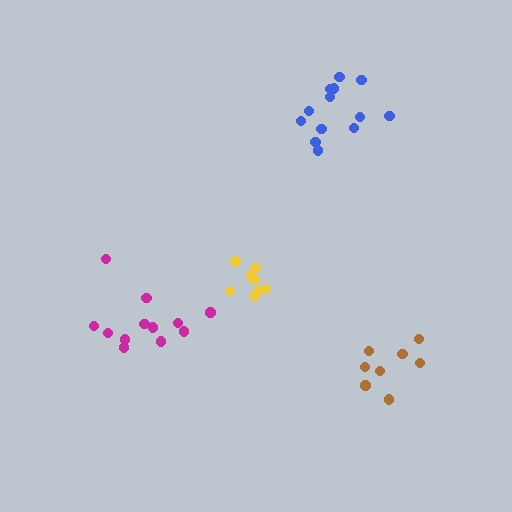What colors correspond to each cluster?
The clusters are colored: brown, blue, magenta, yellow.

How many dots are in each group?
Group 1: 8 dots, Group 2: 13 dots, Group 3: 12 dots, Group 4: 9 dots (42 total).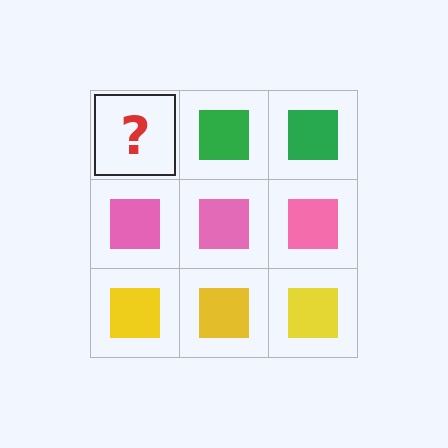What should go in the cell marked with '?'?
The missing cell should contain a green square.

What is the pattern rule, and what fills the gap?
The rule is that each row has a consistent color. The gap should be filled with a green square.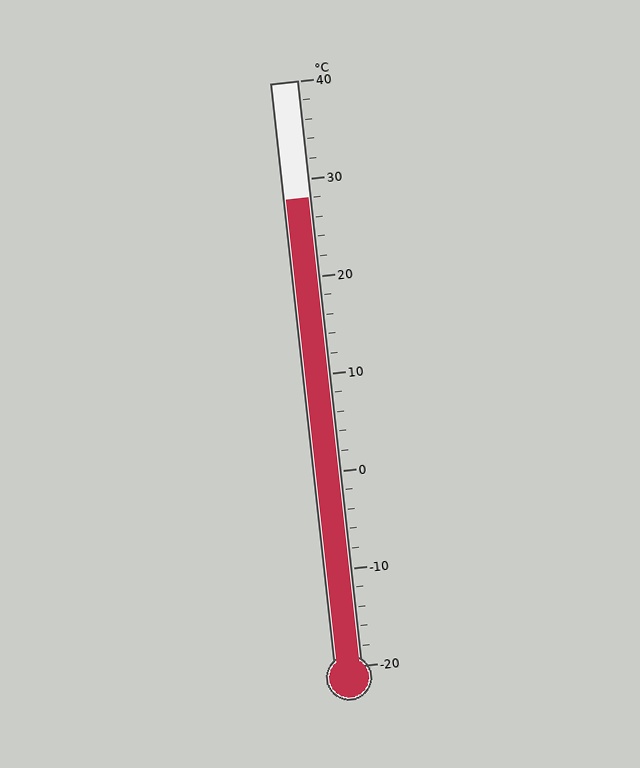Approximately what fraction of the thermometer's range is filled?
The thermometer is filled to approximately 80% of its range.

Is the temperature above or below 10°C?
The temperature is above 10°C.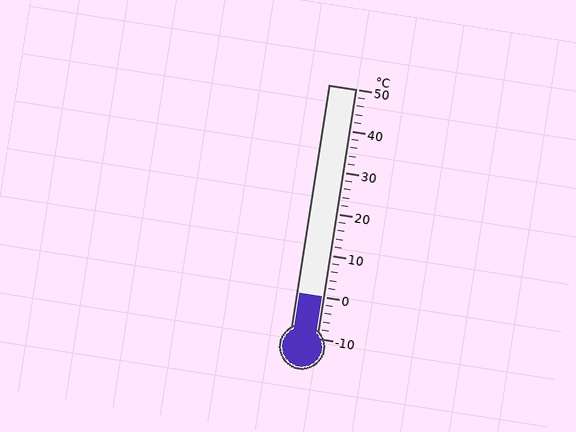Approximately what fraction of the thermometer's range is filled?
The thermometer is filled to approximately 15% of its range.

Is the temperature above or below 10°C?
The temperature is below 10°C.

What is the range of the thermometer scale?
The thermometer scale ranges from -10°C to 50°C.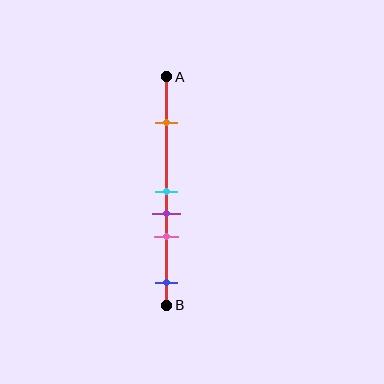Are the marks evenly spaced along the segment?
No, the marks are not evenly spaced.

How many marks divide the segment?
There are 5 marks dividing the segment.